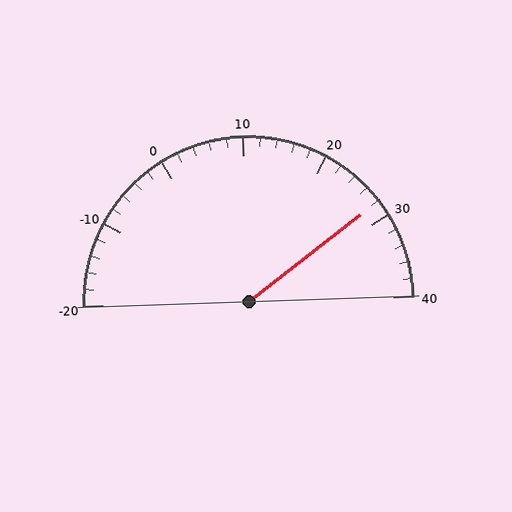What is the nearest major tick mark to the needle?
The nearest major tick mark is 30.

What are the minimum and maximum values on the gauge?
The gauge ranges from -20 to 40.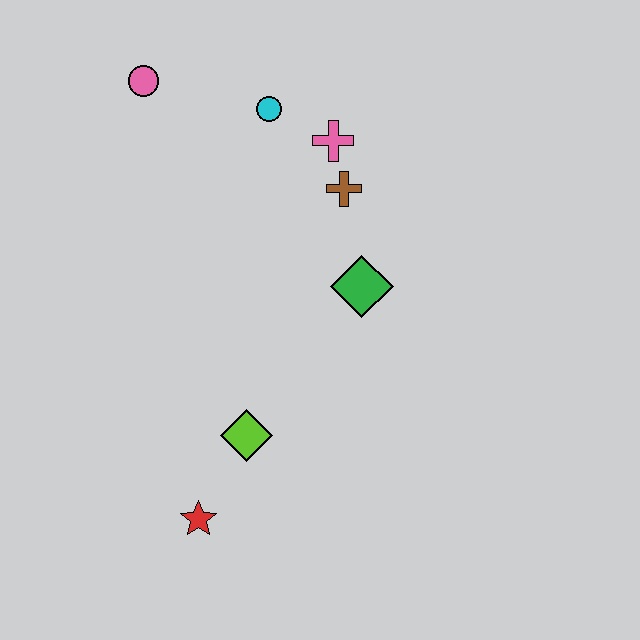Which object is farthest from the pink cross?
The red star is farthest from the pink cross.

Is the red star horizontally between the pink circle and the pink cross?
Yes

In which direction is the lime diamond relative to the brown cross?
The lime diamond is below the brown cross.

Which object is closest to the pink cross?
The brown cross is closest to the pink cross.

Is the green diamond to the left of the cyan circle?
No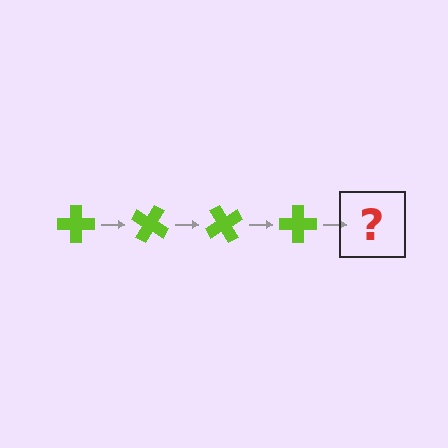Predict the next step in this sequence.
The next step is a lime cross rotated 120 degrees.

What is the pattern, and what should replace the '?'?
The pattern is that the cross rotates 30 degrees each step. The '?' should be a lime cross rotated 120 degrees.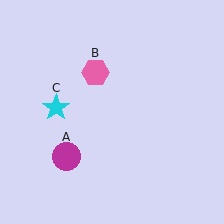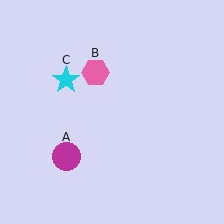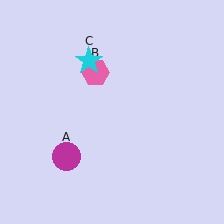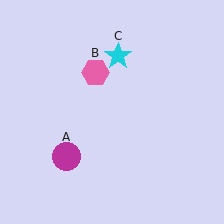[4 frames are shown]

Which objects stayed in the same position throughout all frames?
Magenta circle (object A) and pink hexagon (object B) remained stationary.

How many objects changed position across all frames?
1 object changed position: cyan star (object C).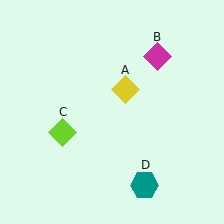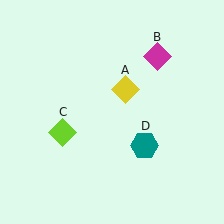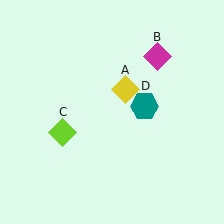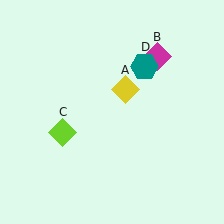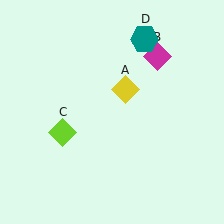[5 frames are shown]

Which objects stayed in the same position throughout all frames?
Yellow diamond (object A) and magenta diamond (object B) and lime diamond (object C) remained stationary.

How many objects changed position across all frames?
1 object changed position: teal hexagon (object D).